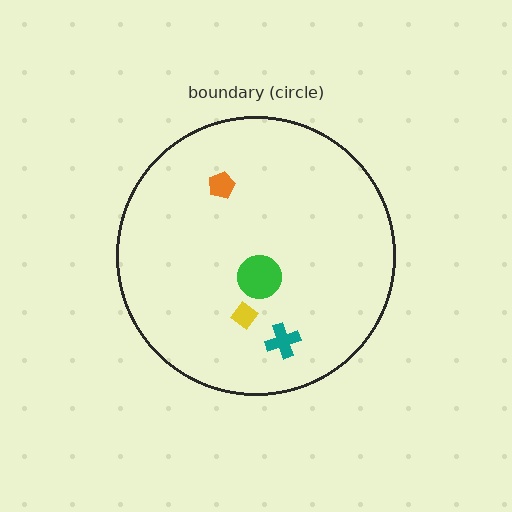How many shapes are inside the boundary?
4 inside, 0 outside.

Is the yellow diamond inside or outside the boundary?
Inside.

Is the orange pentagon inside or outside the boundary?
Inside.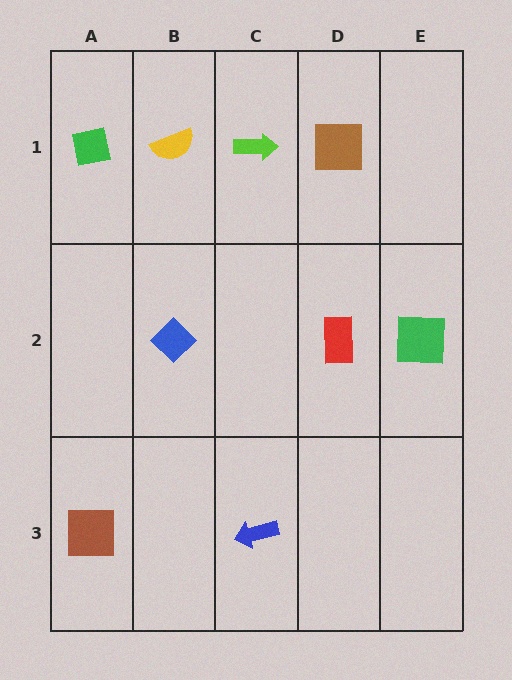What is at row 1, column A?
A green square.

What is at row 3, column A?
A brown square.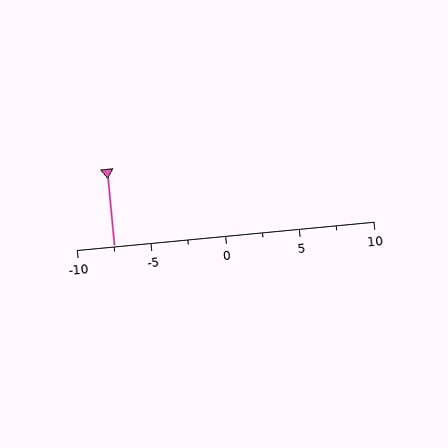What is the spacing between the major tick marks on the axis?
The major ticks are spaced 5 apart.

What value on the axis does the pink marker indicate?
The marker indicates approximately -7.5.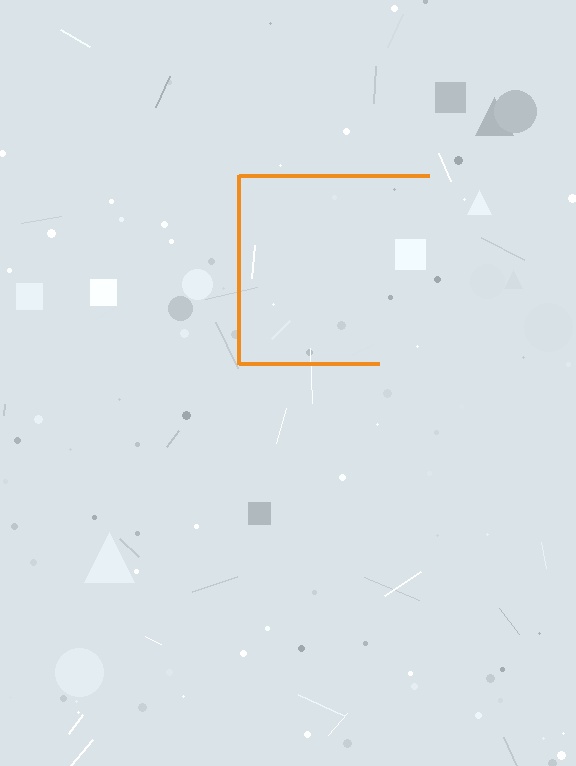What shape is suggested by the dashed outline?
The dashed outline suggests a square.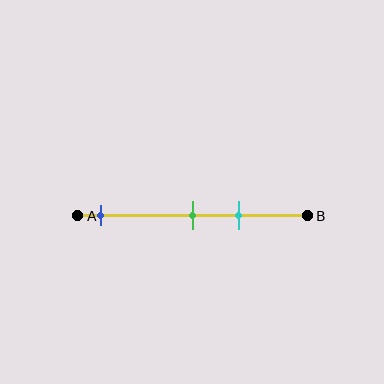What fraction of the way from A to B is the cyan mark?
The cyan mark is approximately 70% (0.7) of the way from A to B.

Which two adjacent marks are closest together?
The green and cyan marks are the closest adjacent pair.